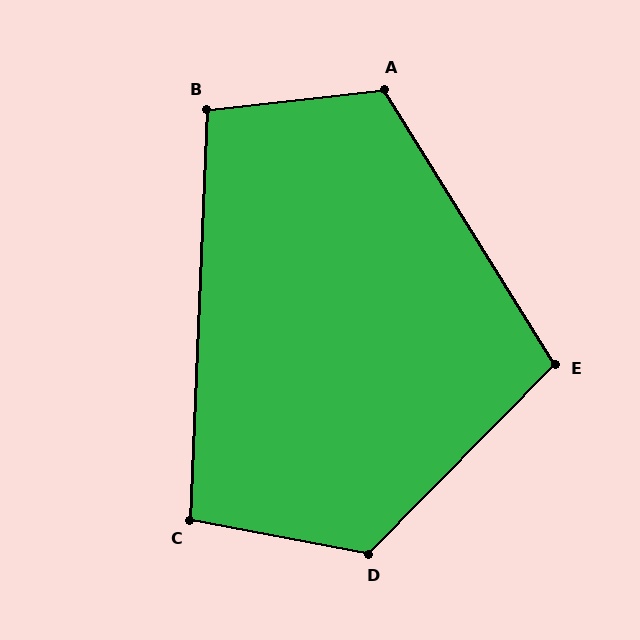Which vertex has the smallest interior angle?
C, at approximately 98 degrees.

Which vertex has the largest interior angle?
D, at approximately 124 degrees.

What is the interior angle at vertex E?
Approximately 104 degrees (obtuse).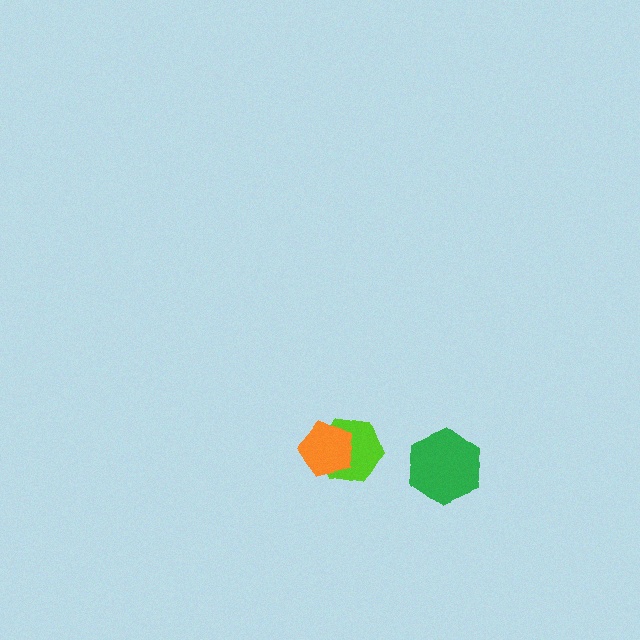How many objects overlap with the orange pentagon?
1 object overlaps with the orange pentagon.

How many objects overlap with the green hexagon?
0 objects overlap with the green hexagon.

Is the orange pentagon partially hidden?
No, no other shape covers it.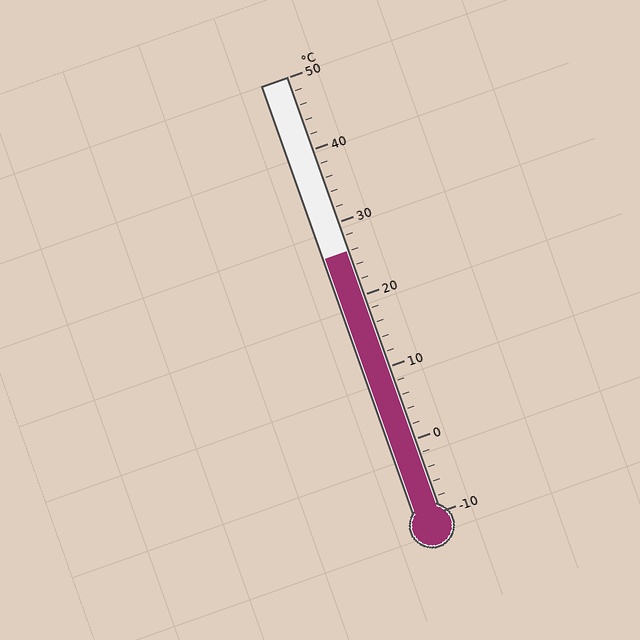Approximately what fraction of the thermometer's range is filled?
The thermometer is filled to approximately 60% of its range.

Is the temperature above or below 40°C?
The temperature is below 40°C.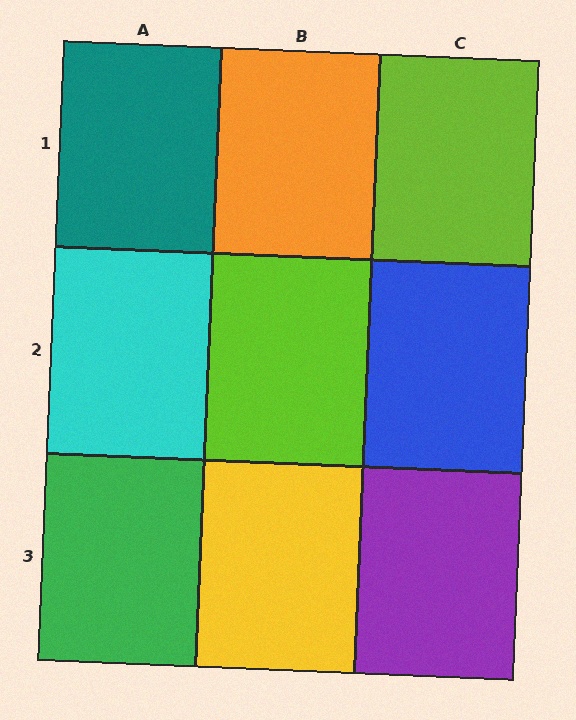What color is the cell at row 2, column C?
Blue.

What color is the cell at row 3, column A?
Green.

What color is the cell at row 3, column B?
Yellow.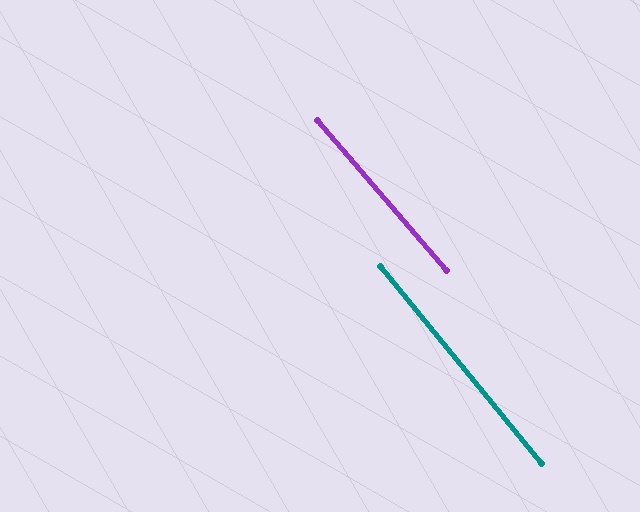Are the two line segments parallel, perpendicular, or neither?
Parallel — their directions differ by only 1.6°.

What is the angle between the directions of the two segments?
Approximately 2 degrees.